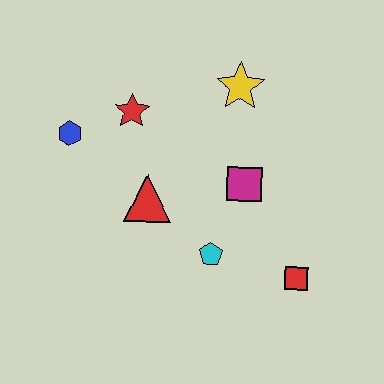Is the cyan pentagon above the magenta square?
No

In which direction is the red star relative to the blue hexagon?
The red star is to the right of the blue hexagon.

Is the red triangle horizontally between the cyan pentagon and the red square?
No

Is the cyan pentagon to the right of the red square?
No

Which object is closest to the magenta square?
The cyan pentagon is closest to the magenta square.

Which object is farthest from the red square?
The blue hexagon is farthest from the red square.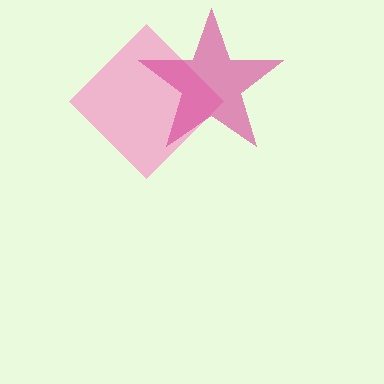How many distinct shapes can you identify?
There are 2 distinct shapes: a pink diamond, a magenta star.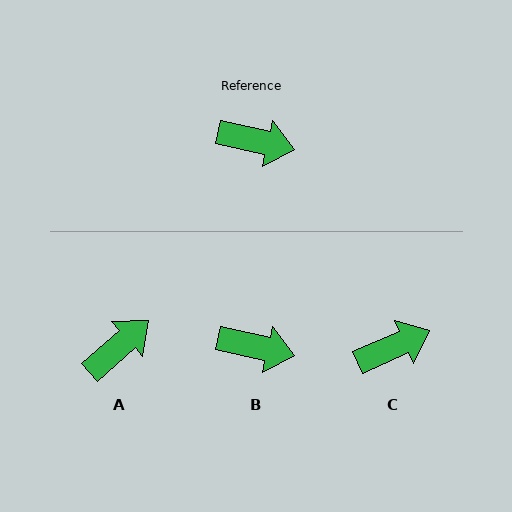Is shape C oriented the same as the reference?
No, it is off by about 37 degrees.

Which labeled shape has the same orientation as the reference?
B.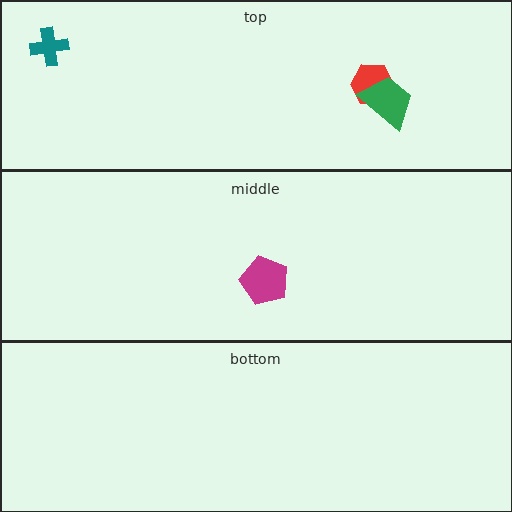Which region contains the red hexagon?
The top region.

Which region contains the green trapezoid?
The top region.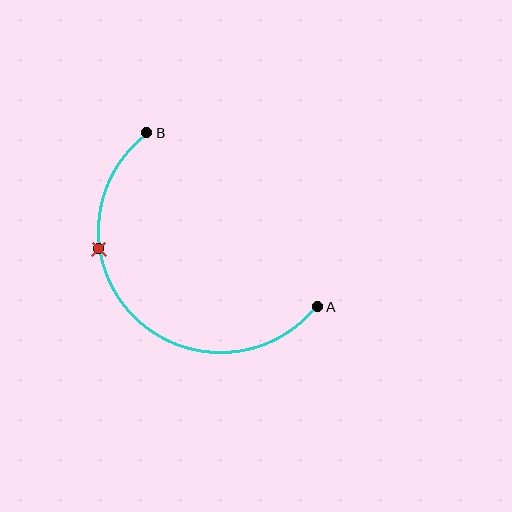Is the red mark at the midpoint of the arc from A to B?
No. The red mark lies on the arc but is closer to endpoint B. The arc midpoint would be at the point on the curve equidistant along the arc from both A and B.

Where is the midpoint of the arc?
The arc midpoint is the point on the curve farthest from the straight line joining A and B. It sits below and to the left of that line.